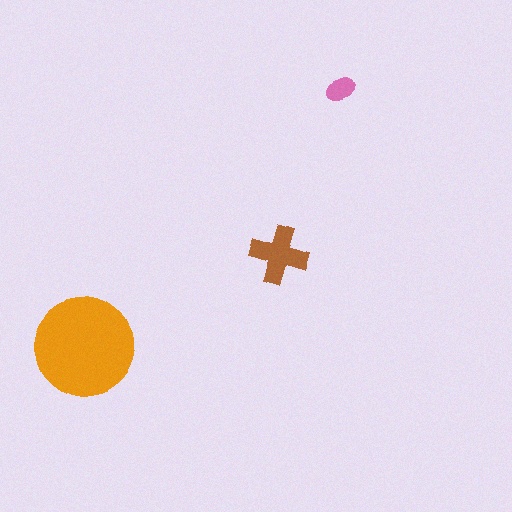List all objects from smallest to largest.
The pink ellipse, the brown cross, the orange circle.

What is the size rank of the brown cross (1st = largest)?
2nd.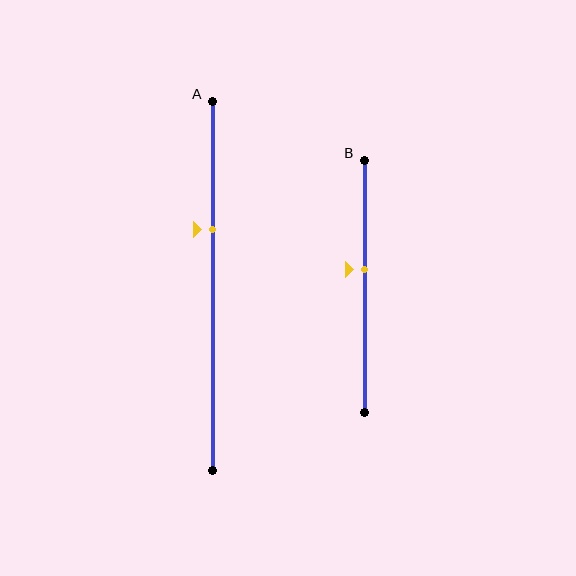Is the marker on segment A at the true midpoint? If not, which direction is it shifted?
No, the marker on segment A is shifted upward by about 15% of the segment length.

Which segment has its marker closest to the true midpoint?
Segment B has its marker closest to the true midpoint.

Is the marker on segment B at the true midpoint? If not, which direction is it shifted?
No, the marker on segment B is shifted upward by about 7% of the segment length.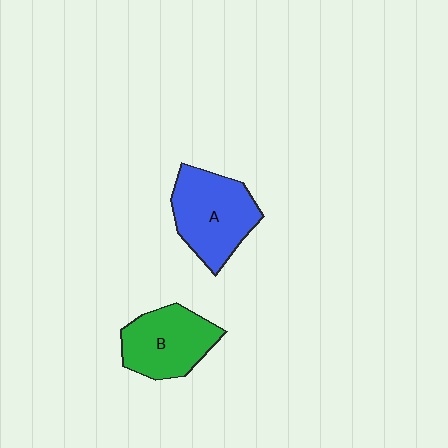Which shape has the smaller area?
Shape B (green).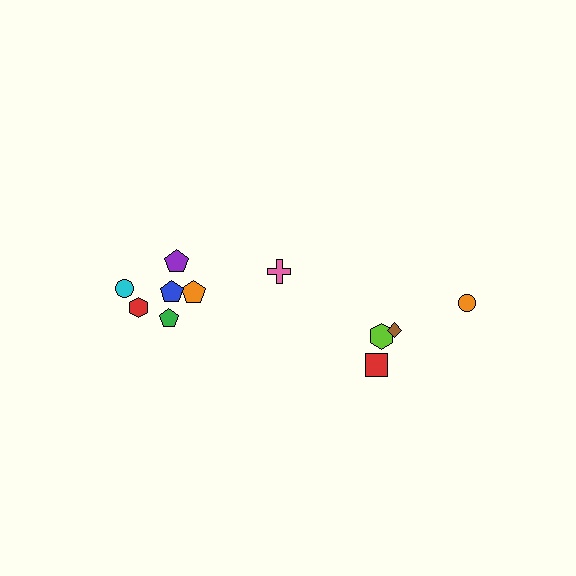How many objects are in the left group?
There are 7 objects.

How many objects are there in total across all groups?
There are 11 objects.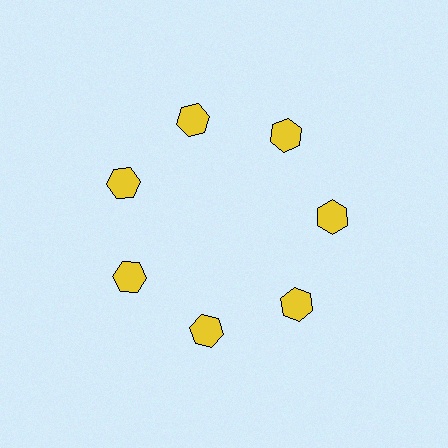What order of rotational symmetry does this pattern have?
This pattern has 7-fold rotational symmetry.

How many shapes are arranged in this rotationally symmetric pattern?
There are 7 shapes, arranged in 7 groups of 1.